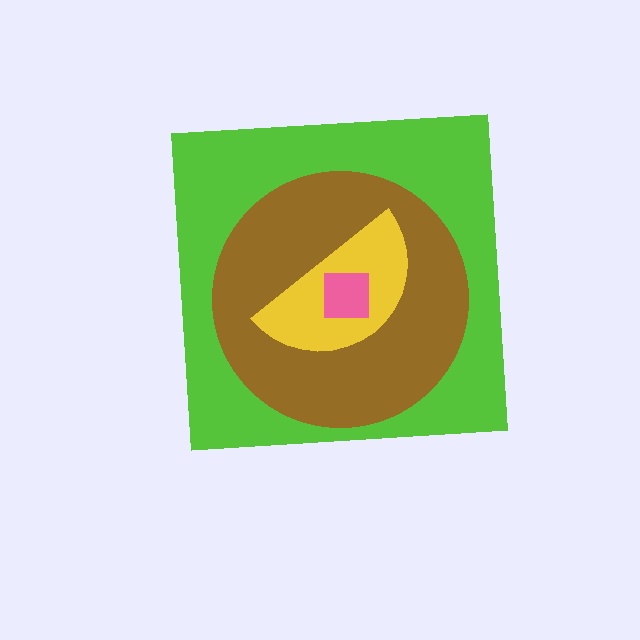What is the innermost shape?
The pink square.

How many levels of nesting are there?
4.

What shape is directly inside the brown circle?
The yellow semicircle.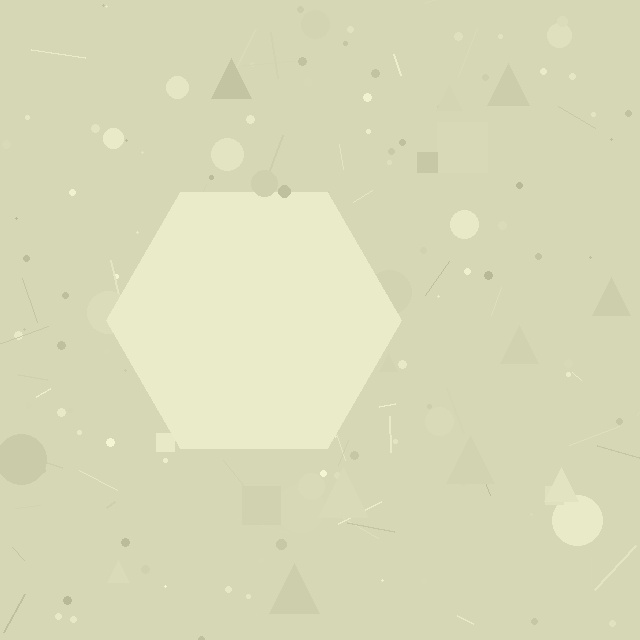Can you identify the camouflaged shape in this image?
The camouflaged shape is a hexagon.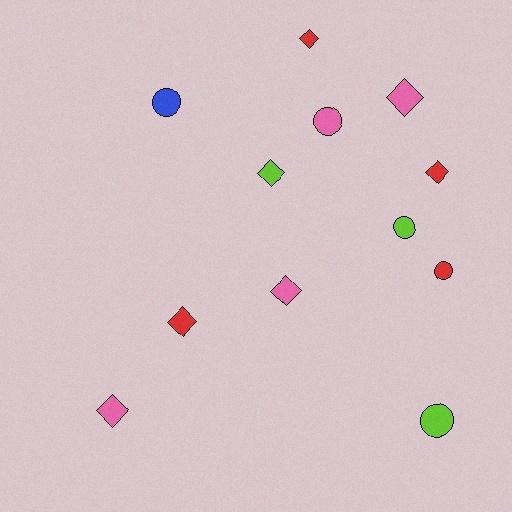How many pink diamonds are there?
There are 3 pink diamonds.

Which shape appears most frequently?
Diamond, with 7 objects.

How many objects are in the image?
There are 12 objects.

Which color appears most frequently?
Pink, with 4 objects.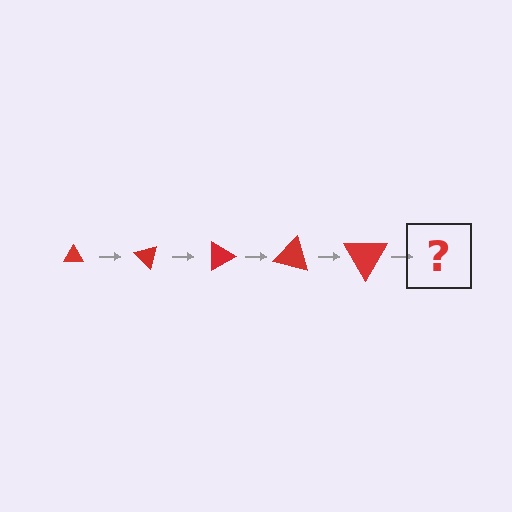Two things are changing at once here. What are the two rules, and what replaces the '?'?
The two rules are that the triangle grows larger each step and it rotates 45 degrees each step. The '?' should be a triangle, larger than the previous one and rotated 225 degrees from the start.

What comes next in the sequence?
The next element should be a triangle, larger than the previous one and rotated 225 degrees from the start.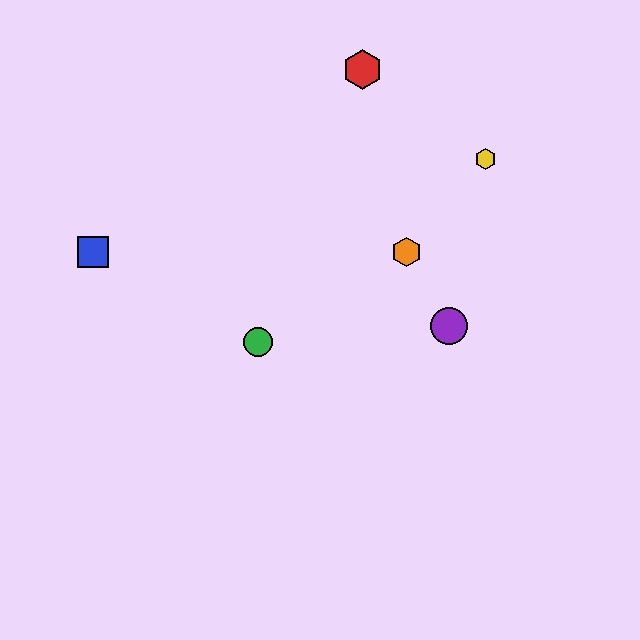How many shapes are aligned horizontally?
2 shapes (the blue square, the orange hexagon) are aligned horizontally.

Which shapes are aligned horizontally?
The blue square, the orange hexagon are aligned horizontally.